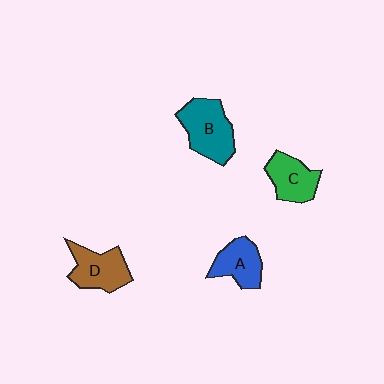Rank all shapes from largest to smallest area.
From largest to smallest: B (teal), D (brown), C (green), A (blue).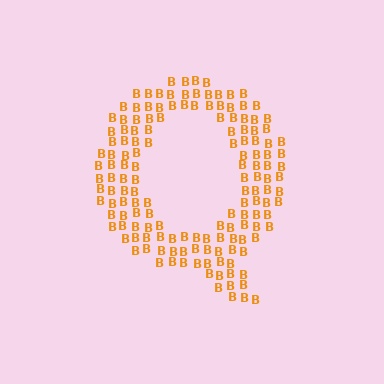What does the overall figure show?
The overall figure shows the letter Q.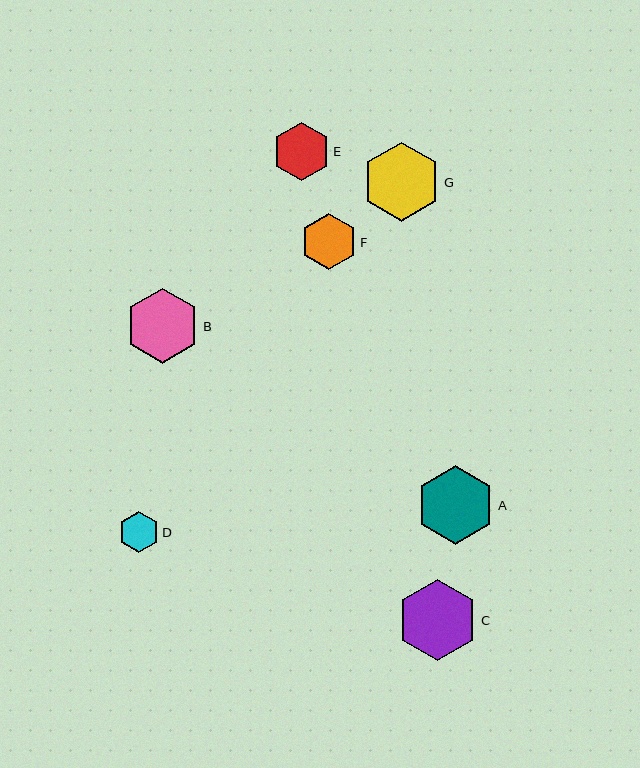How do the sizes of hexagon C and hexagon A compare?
Hexagon C and hexagon A are approximately the same size.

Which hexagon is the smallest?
Hexagon D is the smallest with a size of approximately 41 pixels.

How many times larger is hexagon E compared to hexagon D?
Hexagon E is approximately 1.4 times the size of hexagon D.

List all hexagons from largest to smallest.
From largest to smallest: C, G, A, B, E, F, D.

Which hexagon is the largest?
Hexagon C is the largest with a size of approximately 81 pixels.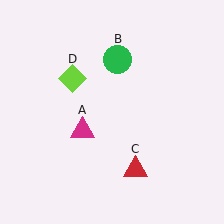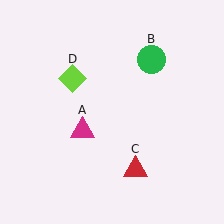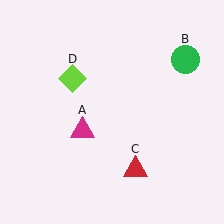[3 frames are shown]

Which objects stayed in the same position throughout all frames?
Magenta triangle (object A) and red triangle (object C) and lime diamond (object D) remained stationary.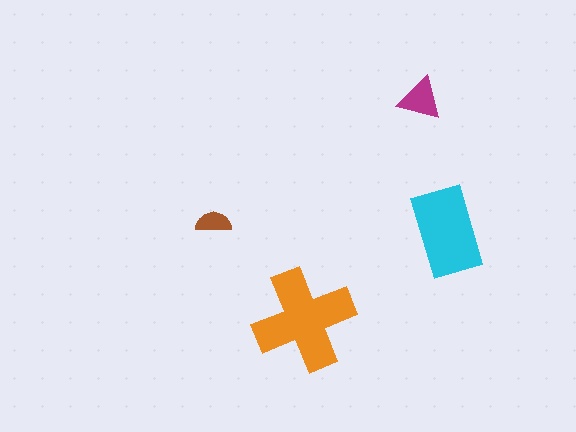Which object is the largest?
The orange cross.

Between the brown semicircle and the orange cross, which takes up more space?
The orange cross.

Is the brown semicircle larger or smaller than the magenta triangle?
Smaller.